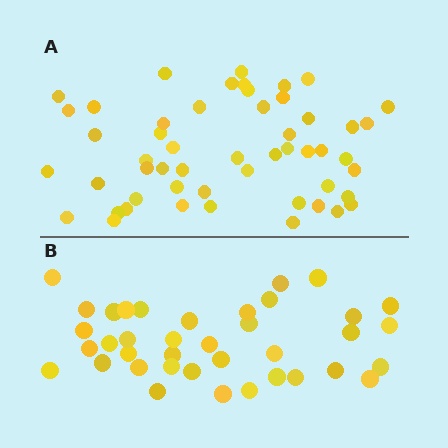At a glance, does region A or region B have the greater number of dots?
Region A (the top region) has more dots.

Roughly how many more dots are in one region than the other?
Region A has approximately 15 more dots than region B.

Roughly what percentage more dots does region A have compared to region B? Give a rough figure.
About 35% more.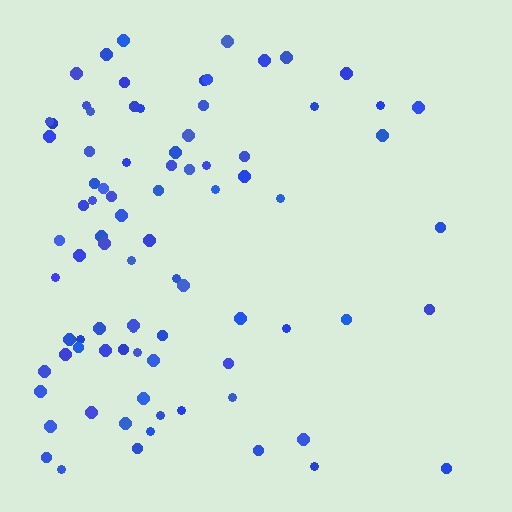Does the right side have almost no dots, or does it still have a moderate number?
Still a moderate number, just noticeably fewer than the left.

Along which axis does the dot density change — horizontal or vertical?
Horizontal.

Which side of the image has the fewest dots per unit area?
The right.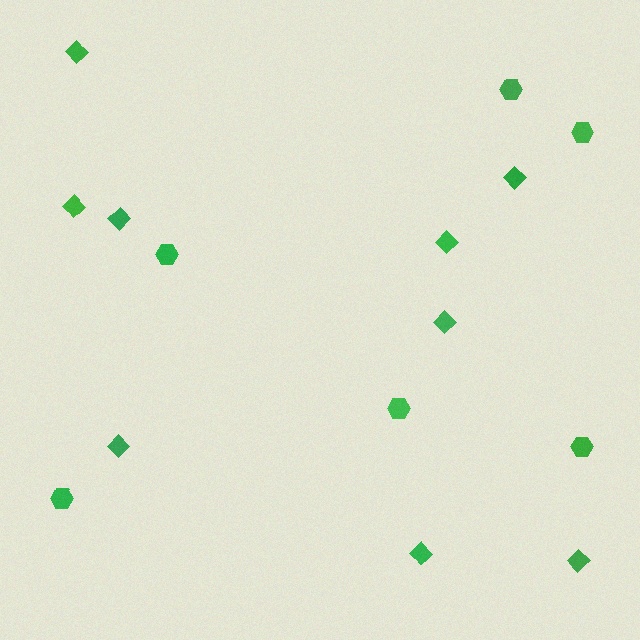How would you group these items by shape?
There are 2 groups: one group of diamonds (9) and one group of hexagons (6).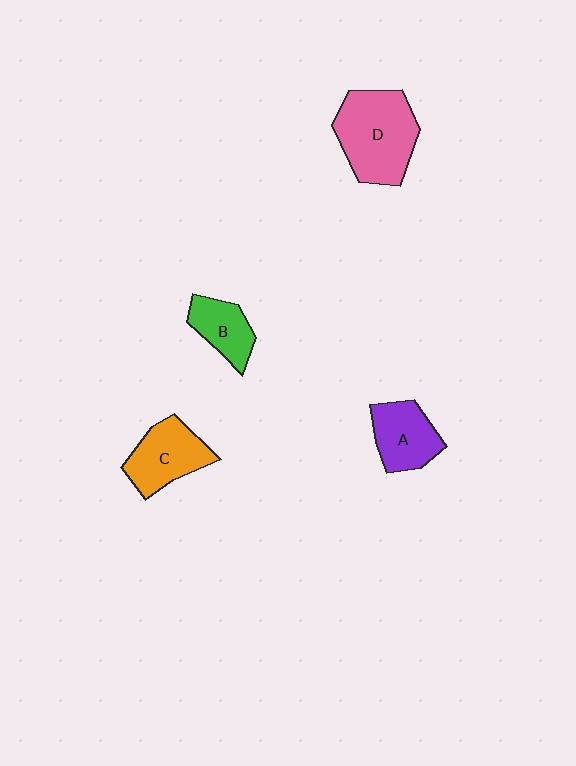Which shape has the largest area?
Shape D (pink).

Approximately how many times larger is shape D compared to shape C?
Approximately 1.5 times.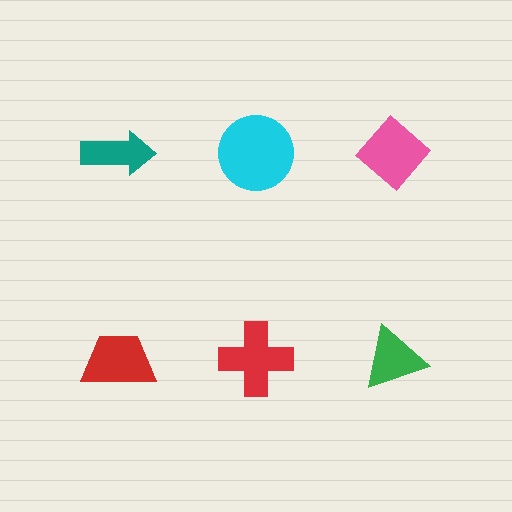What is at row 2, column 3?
A green triangle.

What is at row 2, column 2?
A red cross.